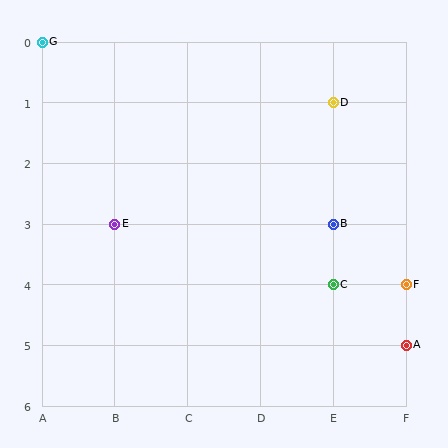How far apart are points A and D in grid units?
Points A and D are 1 column and 4 rows apart (about 4.1 grid units diagonally).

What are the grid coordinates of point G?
Point G is at grid coordinates (A, 0).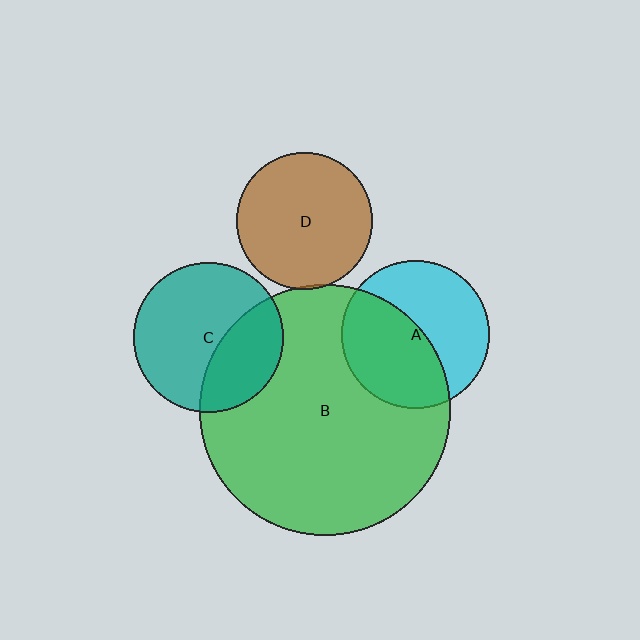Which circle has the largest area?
Circle B (green).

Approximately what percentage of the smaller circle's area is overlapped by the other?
Approximately 35%.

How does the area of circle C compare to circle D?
Approximately 1.2 times.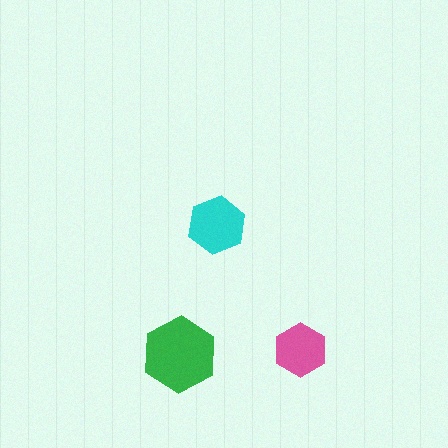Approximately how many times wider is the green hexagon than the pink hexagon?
About 1.5 times wider.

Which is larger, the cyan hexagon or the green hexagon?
The green one.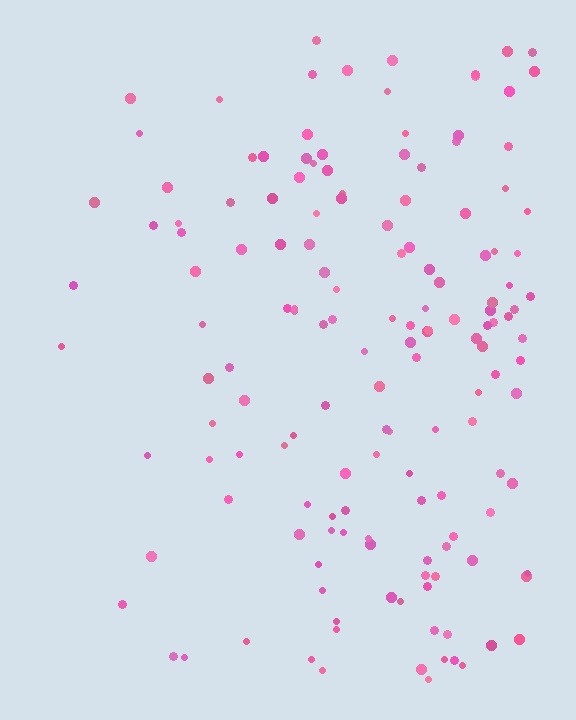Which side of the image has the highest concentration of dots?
The right.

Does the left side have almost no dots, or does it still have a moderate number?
Still a moderate number, just noticeably fewer than the right.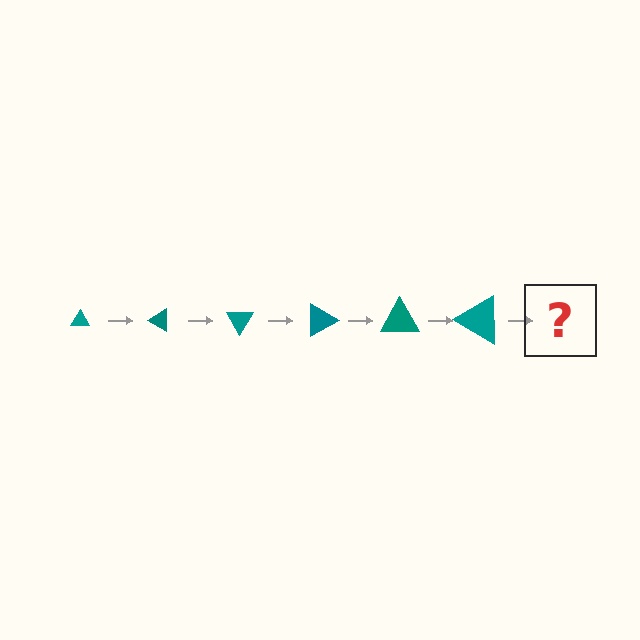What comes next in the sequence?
The next element should be a triangle, larger than the previous one and rotated 180 degrees from the start.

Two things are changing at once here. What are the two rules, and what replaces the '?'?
The two rules are that the triangle grows larger each step and it rotates 30 degrees each step. The '?' should be a triangle, larger than the previous one and rotated 180 degrees from the start.